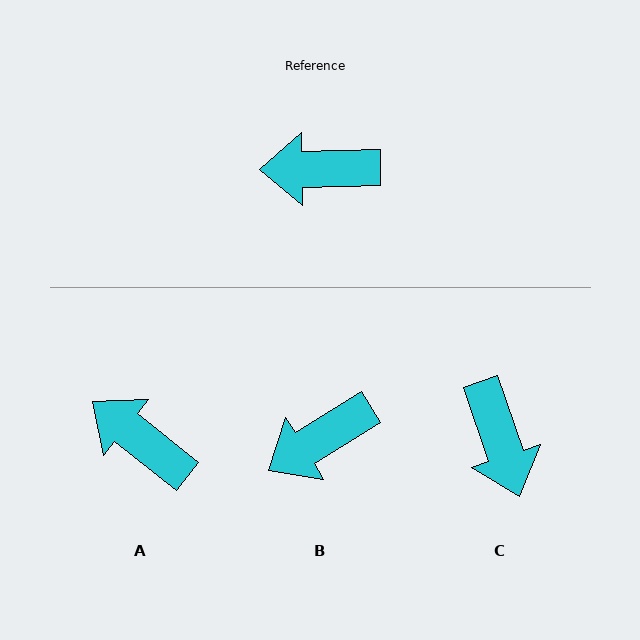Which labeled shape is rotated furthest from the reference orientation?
C, about 108 degrees away.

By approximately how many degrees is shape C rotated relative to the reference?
Approximately 108 degrees counter-clockwise.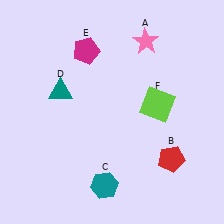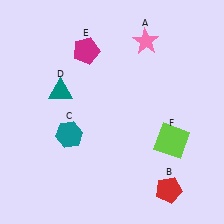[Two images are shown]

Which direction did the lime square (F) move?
The lime square (F) moved down.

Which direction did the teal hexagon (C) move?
The teal hexagon (C) moved up.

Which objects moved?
The objects that moved are: the red pentagon (B), the teal hexagon (C), the lime square (F).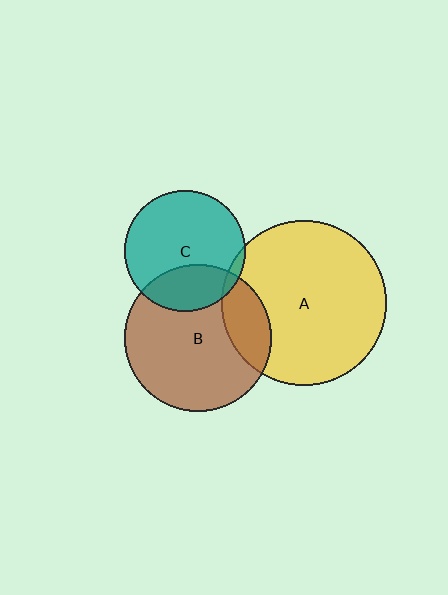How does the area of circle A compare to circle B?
Approximately 1.3 times.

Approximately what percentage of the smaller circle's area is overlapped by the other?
Approximately 20%.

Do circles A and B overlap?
Yes.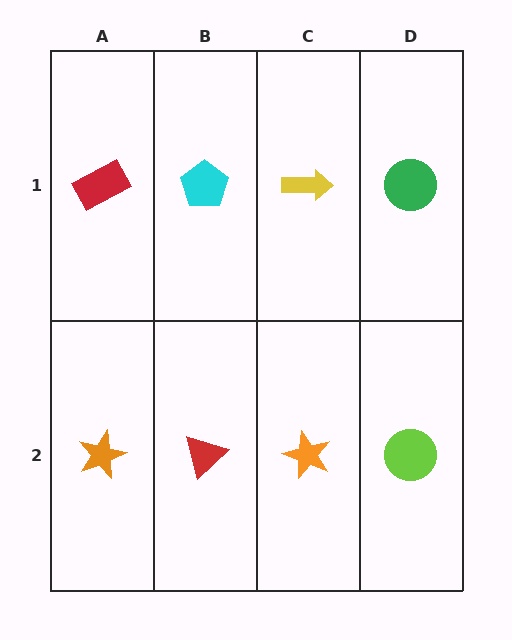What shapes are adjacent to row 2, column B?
A cyan pentagon (row 1, column B), an orange star (row 2, column A), an orange star (row 2, column C).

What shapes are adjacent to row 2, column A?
A red rectangle (row 1, column A), a red triangle (row 2, column B).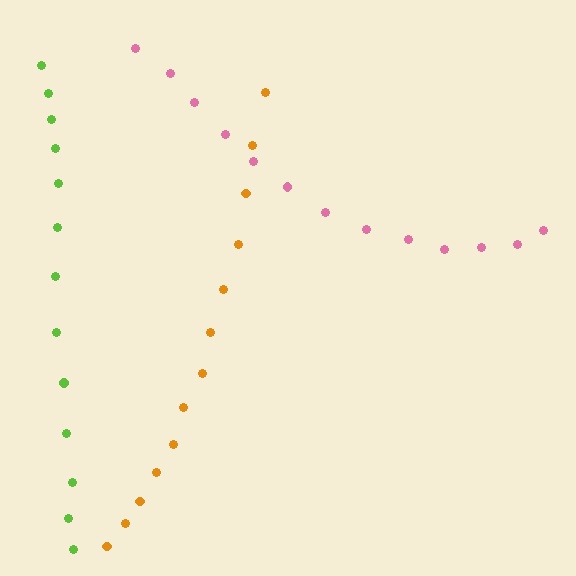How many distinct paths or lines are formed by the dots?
There are 3 distinct paths.